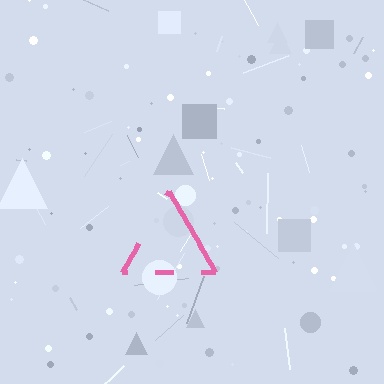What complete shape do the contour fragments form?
The contour fragments form a triangle.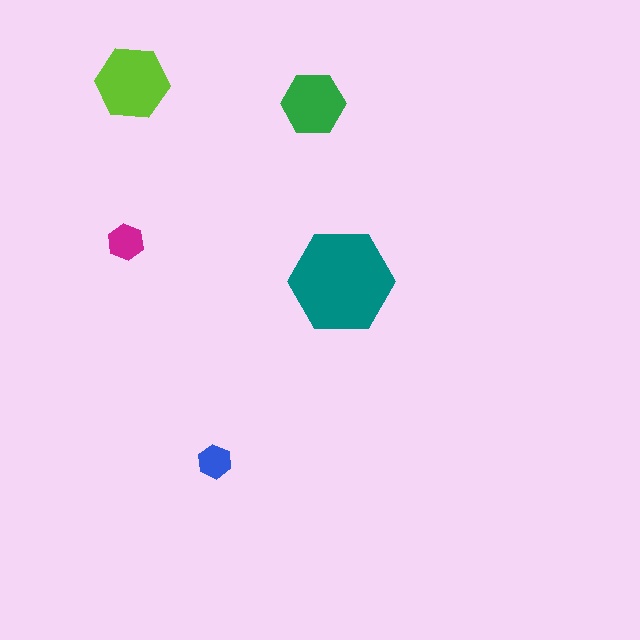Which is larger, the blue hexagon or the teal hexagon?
The teal one.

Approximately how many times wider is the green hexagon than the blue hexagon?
About 2 times wider.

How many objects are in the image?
There are 5 objects in the image.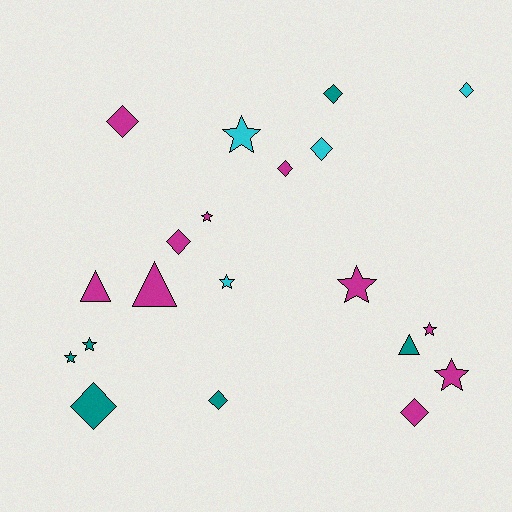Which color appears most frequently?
Magenta, with 10 objects.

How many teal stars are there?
There are 2 teal stars.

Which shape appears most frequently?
Diamond, with 9 objects.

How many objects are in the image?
There are 20 objects.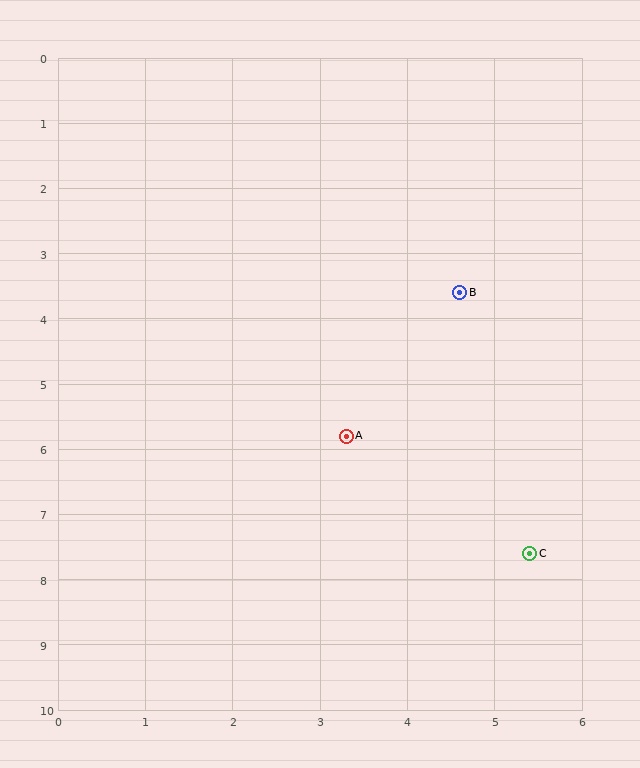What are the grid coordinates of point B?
Point B is at approximately (4.6, 3.6).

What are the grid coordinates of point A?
Point A is at approximately (3.3, 5.8).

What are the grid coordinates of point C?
Point C is at approximately (5.4, 7.6).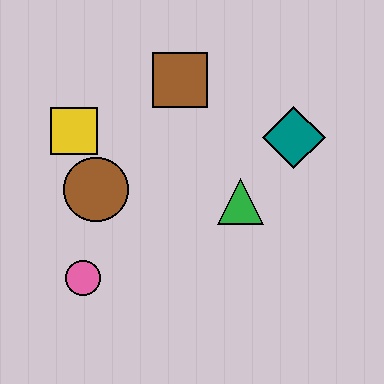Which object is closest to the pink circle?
The brown circle is closest to the pink circle.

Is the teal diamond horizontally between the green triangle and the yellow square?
No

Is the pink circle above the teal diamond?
No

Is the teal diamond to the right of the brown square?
Yes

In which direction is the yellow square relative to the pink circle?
The yellow square is above the pink circle.